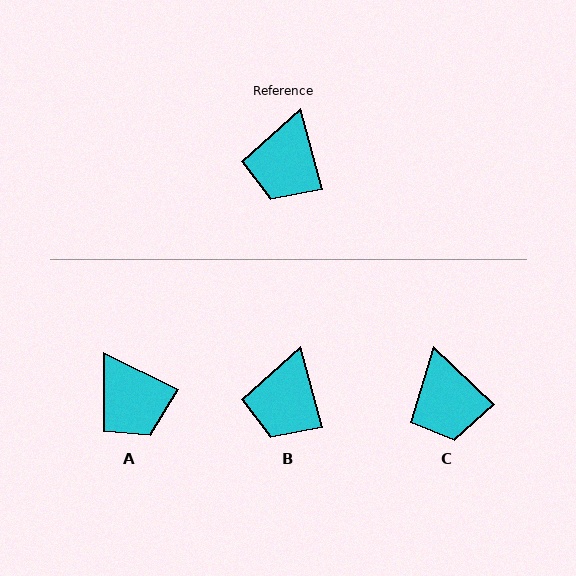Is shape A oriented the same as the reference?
No, it is off by about 48 degrees.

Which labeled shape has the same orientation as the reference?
B.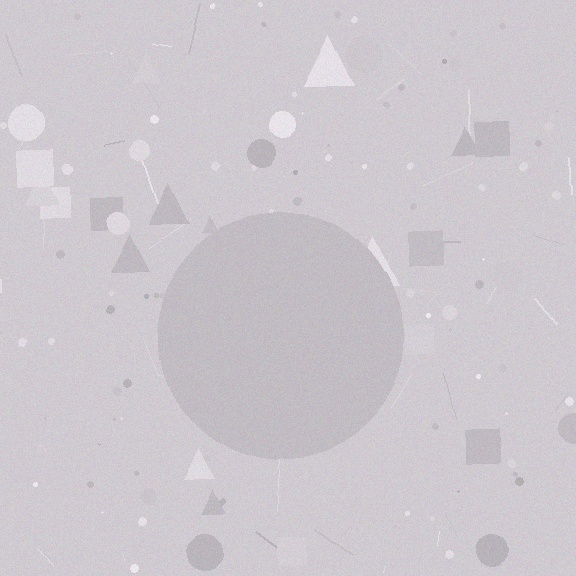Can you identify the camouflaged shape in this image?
The camouflaged shape is a circle.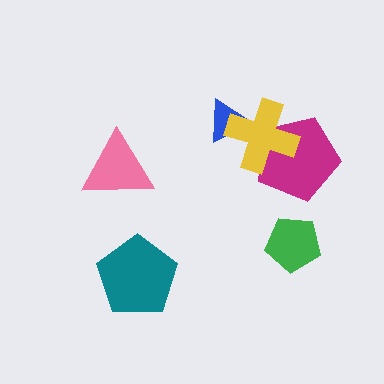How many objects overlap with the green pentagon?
0 objects overlap with the green pentagon.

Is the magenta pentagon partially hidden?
Yes, it is partially covered by another shape.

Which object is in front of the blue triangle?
The yellow cross is in front of the blue triangle.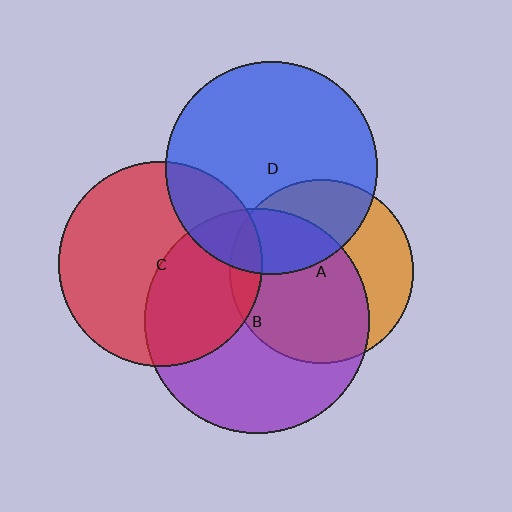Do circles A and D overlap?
Yes.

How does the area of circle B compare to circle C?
Approximately 1.2 times.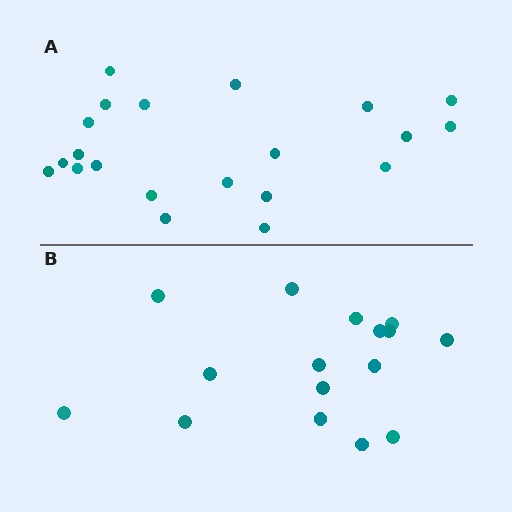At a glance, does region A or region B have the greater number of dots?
Region A (the top region) has more dots.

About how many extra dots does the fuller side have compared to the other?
Region A has about 5 more dots than region B.